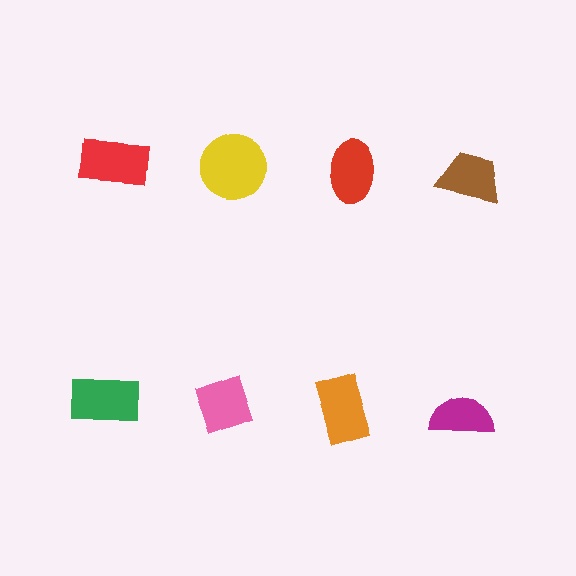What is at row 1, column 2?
A yellow circle.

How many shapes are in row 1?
4 shapes.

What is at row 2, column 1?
A green rectangle.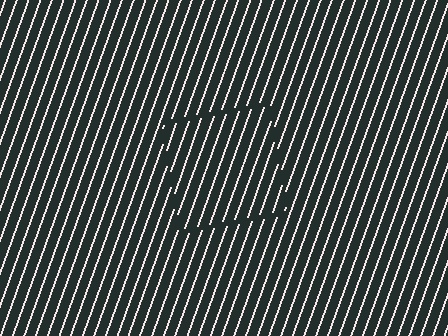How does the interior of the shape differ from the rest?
The interior of the shape contains the same grating, shifted by half a period — the contour is defined by the phase discontinuity where line-ends from the inner and outer gratings abut.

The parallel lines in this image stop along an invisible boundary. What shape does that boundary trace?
An illusory square. The interior of the shape contains the same grating, shifted by half a period — the contour is defined by the phase discontinuity where line-ends from the inner and outer gratings abut.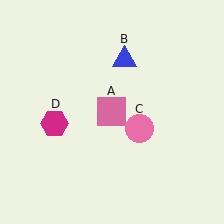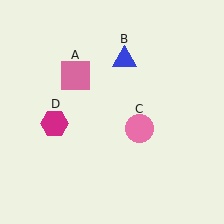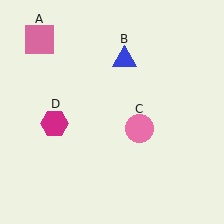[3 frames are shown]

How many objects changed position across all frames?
1 object changed position: pink square (object A).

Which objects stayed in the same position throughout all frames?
Blue triangle (object B) and pink circle (object C) and magenta hexagon (object D) remained stationary.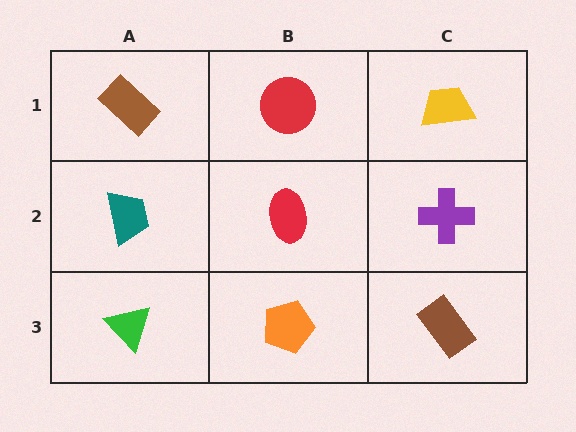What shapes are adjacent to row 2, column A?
A brown rectangle (row 1, column A), a green triangle (row 3, column A), a red ellipse (row 2, column B).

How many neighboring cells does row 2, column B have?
4.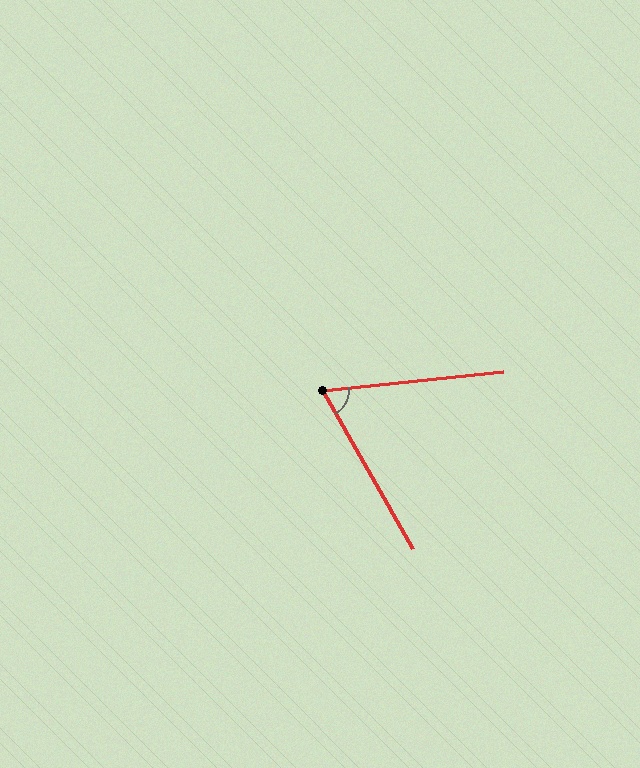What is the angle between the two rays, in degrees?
Approximately 66 degrees.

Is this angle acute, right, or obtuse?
It is acute.